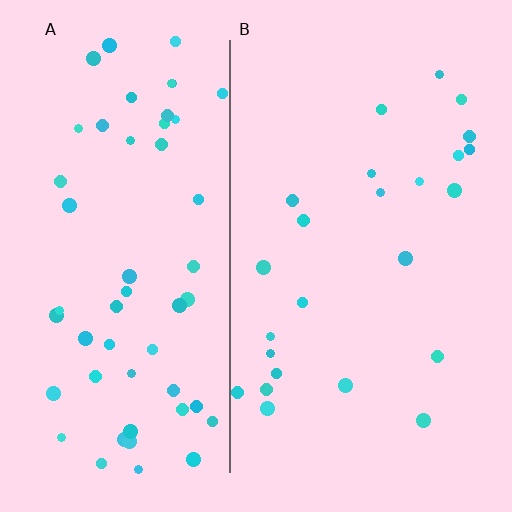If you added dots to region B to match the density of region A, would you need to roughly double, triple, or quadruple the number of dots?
Approximately double.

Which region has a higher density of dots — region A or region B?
A (the left).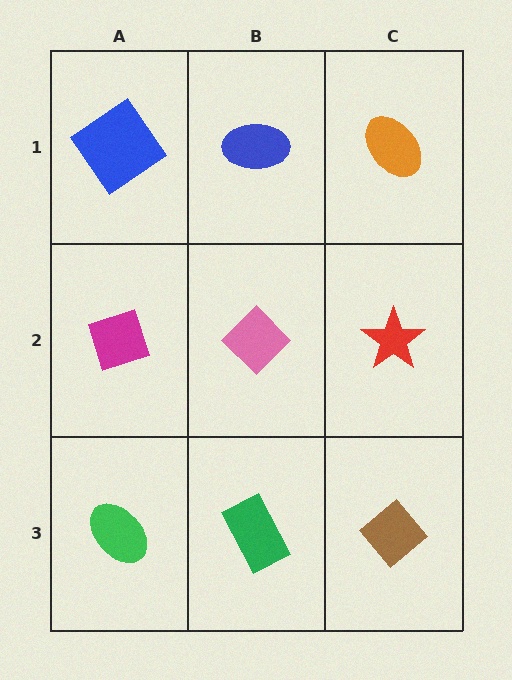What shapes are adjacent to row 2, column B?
A blue ellipse (row 1, column B), a green rectangle (row 3, column B), a magenta diamond (row 2, column A), a red star (row 2, column C).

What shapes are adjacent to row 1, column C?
A red star (row 2, column C), a blue ellipse (row 1, column B).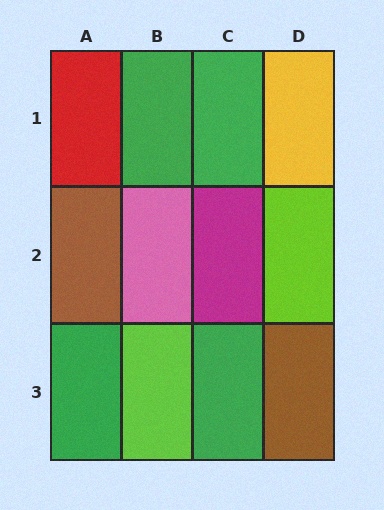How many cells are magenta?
1 cell is magenta.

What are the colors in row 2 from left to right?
Brown, pink, magenta, lime.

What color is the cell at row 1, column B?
Green.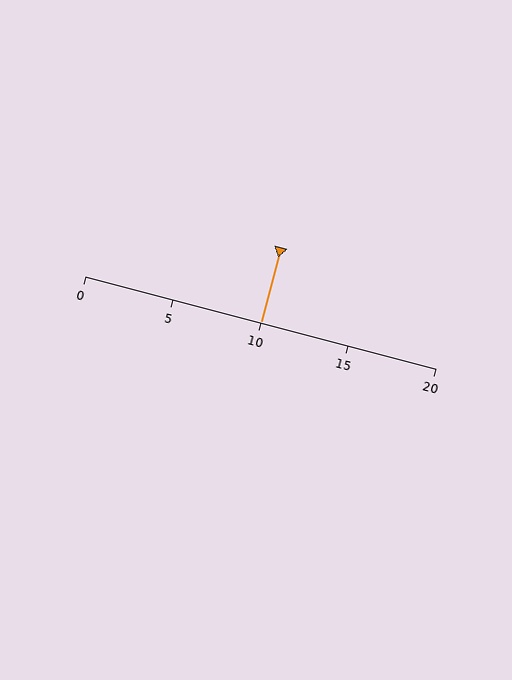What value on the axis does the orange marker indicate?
The marker indicates approximately 10.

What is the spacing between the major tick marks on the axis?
The major ticks are spaced 5 apart.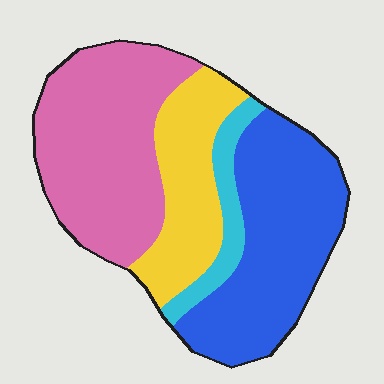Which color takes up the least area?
Cyan, at roughly 10%.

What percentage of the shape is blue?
Blue takes up between a third and a half of the shape.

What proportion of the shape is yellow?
Yellow covers 21% of the shape.